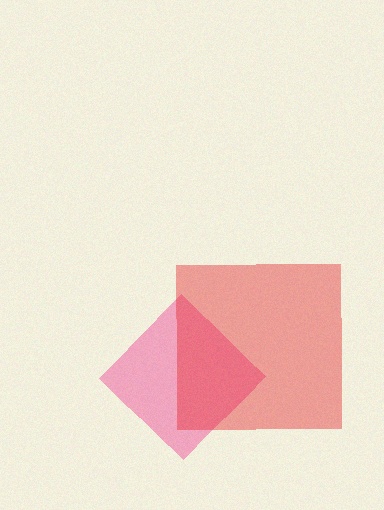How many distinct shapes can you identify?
There are 2 distinct shapes: a pink diamond, a red square.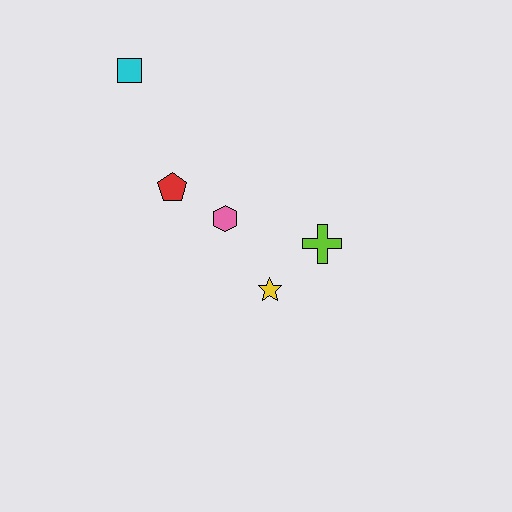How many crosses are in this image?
There is 1 cross.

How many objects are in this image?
There are 5 objects.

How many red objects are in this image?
There is 1 red object.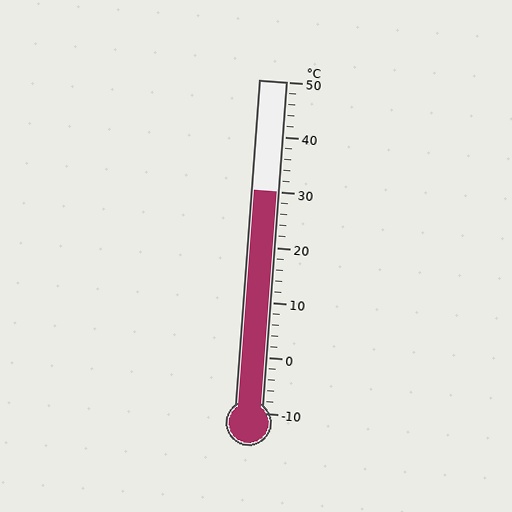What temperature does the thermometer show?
The thermometer shows approximately 30°C.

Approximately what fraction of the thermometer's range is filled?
The thermometer is filled to approximately 65% of its range.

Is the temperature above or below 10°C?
The temperature is above 10°C.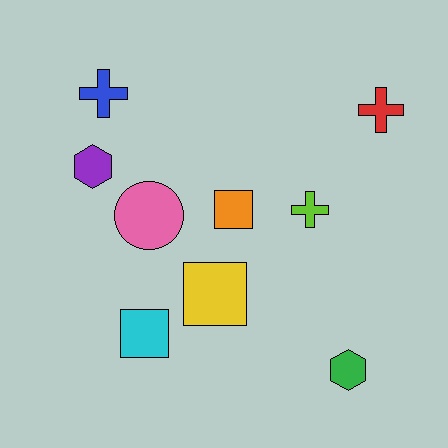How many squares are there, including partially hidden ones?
There are 3 squares.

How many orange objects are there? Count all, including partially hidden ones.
There is 1 orange object.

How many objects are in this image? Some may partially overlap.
There are 9 objects.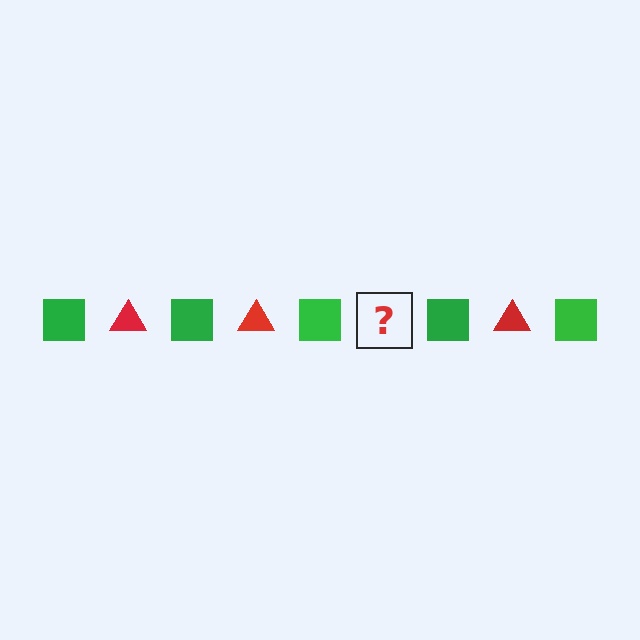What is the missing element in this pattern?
The missing element is a red triangle.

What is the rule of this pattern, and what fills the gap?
The rule is that the pattern alternates between green square and red triangle. The gap should be filled with a red triangle.